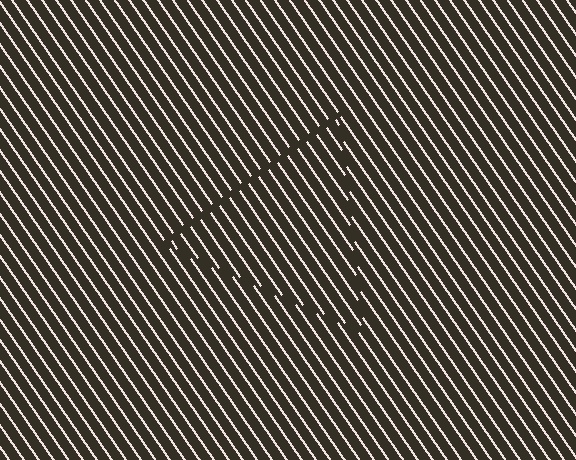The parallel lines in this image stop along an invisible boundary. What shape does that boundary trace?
An illusory triangle. The interior of the shape contains the same grating, shifted by half a period — the contour is defined by the phase discontinuity where line-ends from the inner and outer gratings abut.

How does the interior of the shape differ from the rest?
The interior of the shape contains the same grating, shifted by half a period — the contour is defined by the phase discontinuity where line-ends from the inner and outer gratings abut.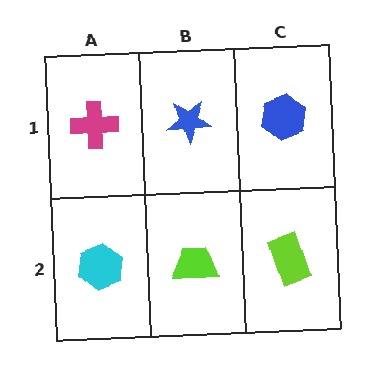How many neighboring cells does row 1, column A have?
2.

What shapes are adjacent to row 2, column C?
A blue hexagon (row 1, column C), a lime trapezoid (row 2, column B).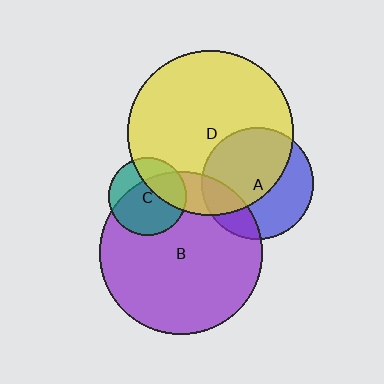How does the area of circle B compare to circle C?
Approximately 4.4 times.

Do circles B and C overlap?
Yes.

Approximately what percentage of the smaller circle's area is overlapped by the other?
Approximately 70%.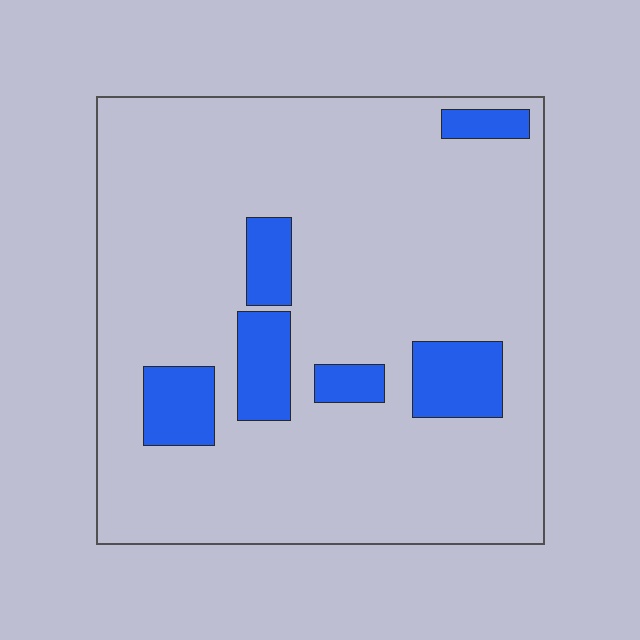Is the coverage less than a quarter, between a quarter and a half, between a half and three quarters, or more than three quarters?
Less than a quarter.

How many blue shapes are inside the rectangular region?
6.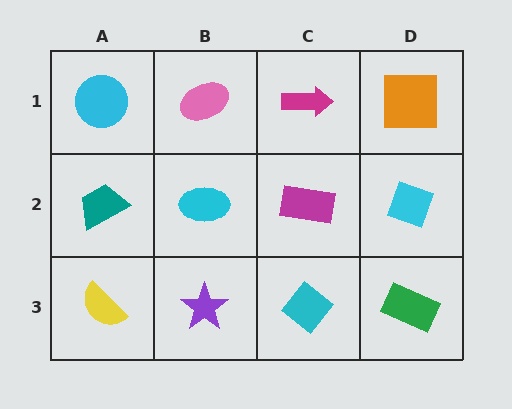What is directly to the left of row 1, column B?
A cyan circle.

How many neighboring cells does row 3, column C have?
3.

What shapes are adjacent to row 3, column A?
A teal trapezoid (row 2, column A), a purple star (row 3, column B).